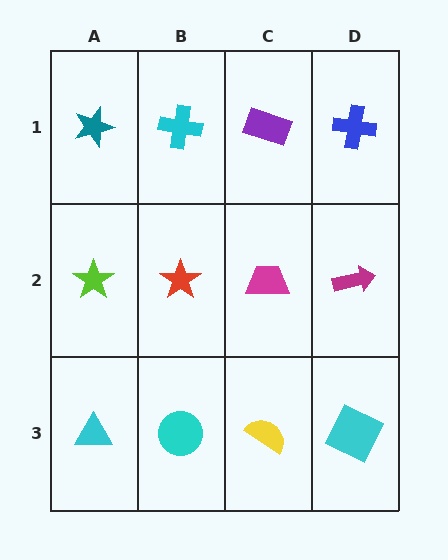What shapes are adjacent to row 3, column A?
A lime star (row 2, column A), a cyan circle (row 3, column B).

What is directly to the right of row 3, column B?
A yellow semicircle.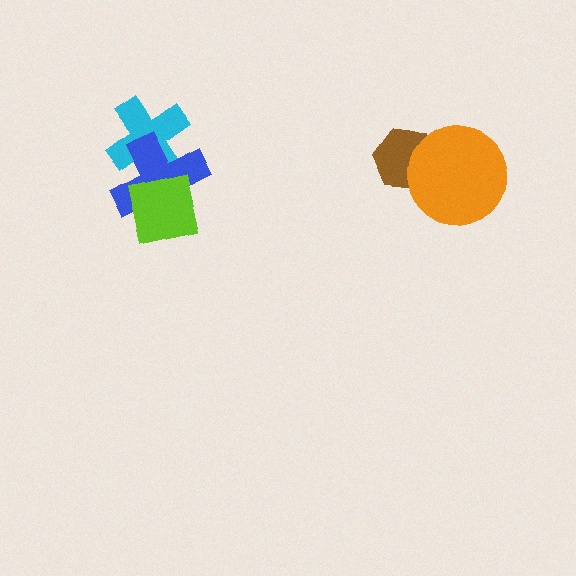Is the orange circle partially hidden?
No, no other shape covers it.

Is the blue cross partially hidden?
Yes, it is partially covered by another shape.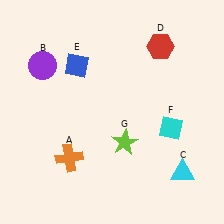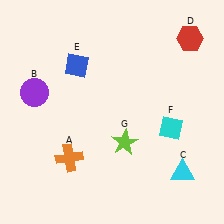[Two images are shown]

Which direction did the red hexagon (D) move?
The red hexagon (D) moved right.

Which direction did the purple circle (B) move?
The purple circle (B) moved down.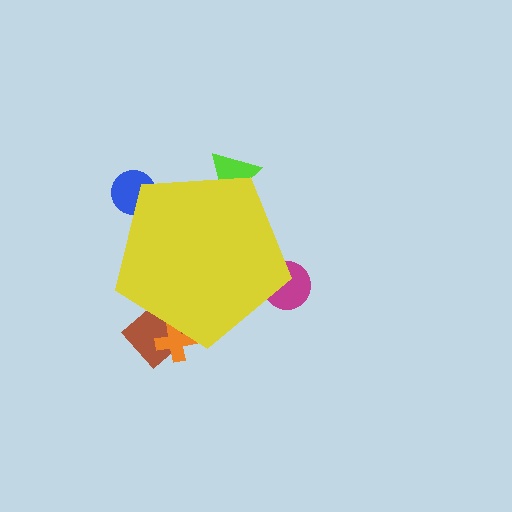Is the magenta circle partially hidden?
Yes, the magenta circle is partially hidden behind the yellow pentagon.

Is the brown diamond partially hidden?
Yes, the brown diamond is partially hidden behind the yellow pentagon.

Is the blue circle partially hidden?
Yes, the blue circle is partially hidden behind the yellow pentagon.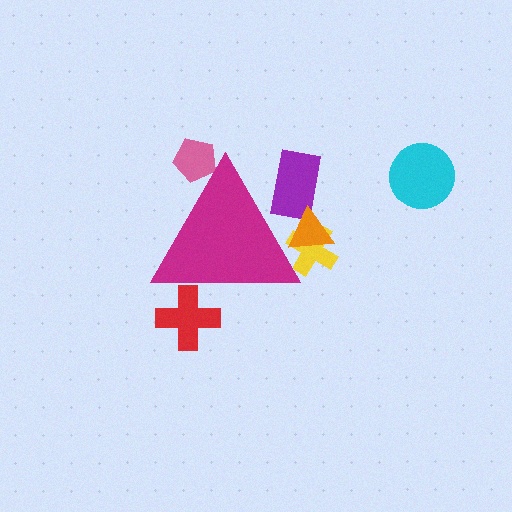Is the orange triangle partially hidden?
Yes, the orange triangle is partially hidden behind the magenta triangle.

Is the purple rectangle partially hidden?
Yes, the purple rectangle is partially hidden behind the magenta triangle.